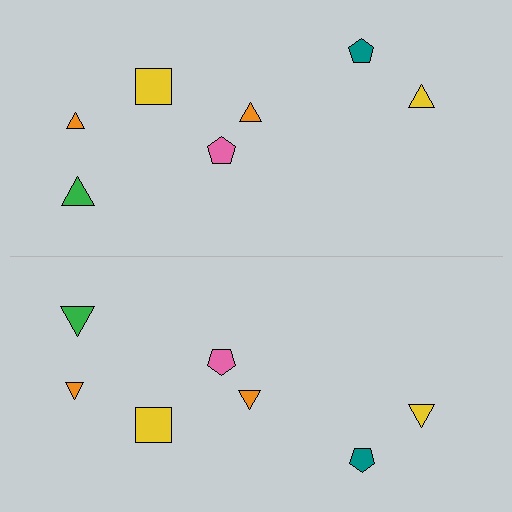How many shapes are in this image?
There are 14 shapes in this image.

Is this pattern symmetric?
Yes, this pattern has bilateral (reflection) symmetry.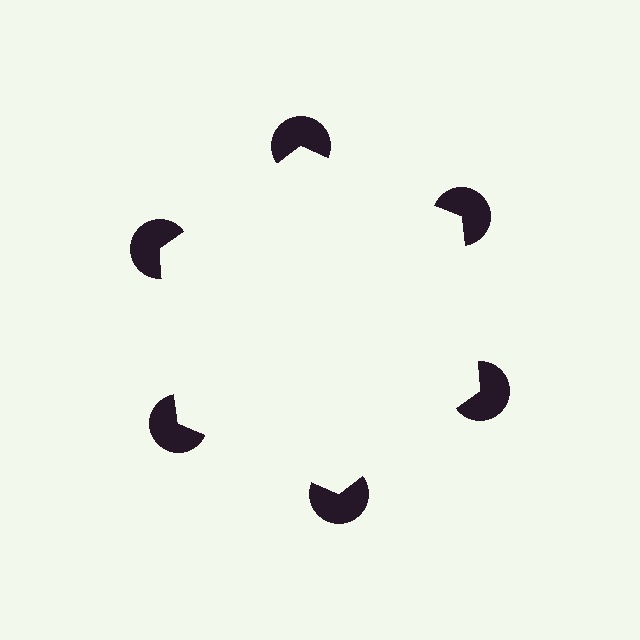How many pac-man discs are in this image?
There are 6 — one at each vertex of the illusory hexagon.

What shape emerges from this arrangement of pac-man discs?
An illusory hexagon — its edges are inferred from the aligned wedge cuts in the pac-man discs, not physically drawn.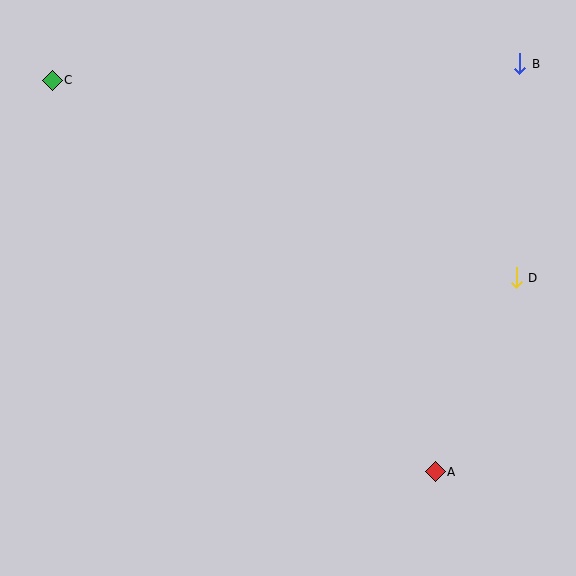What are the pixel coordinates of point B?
Point B is at (520, 64).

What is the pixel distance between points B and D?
The distance between B and D is 214 pixels.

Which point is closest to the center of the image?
Point D at (516, 278) is closest to the center.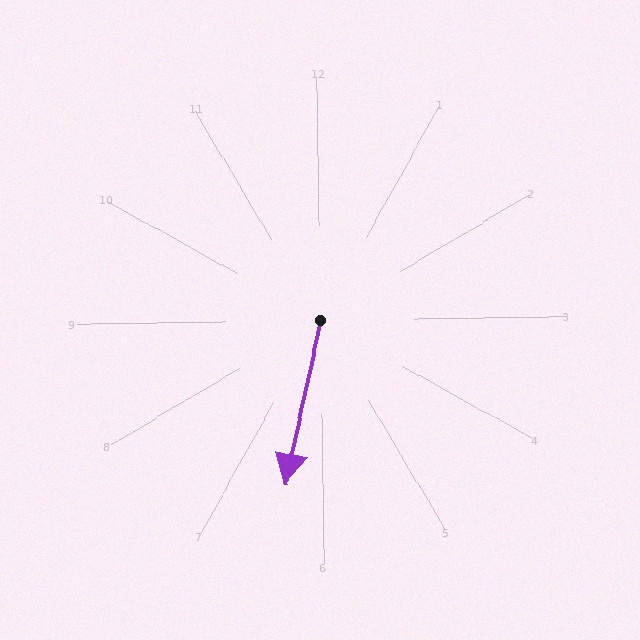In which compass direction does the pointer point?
South.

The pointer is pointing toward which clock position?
Roughly 6 o'clock.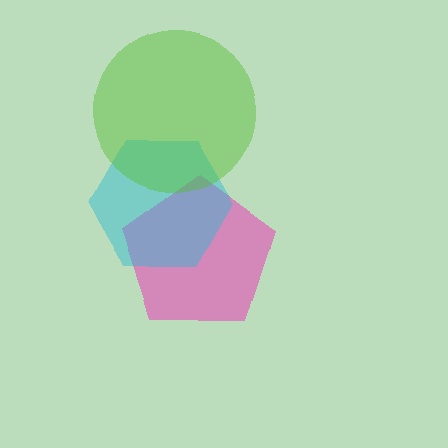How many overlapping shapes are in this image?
There are 3 overlapping shapes in the image.